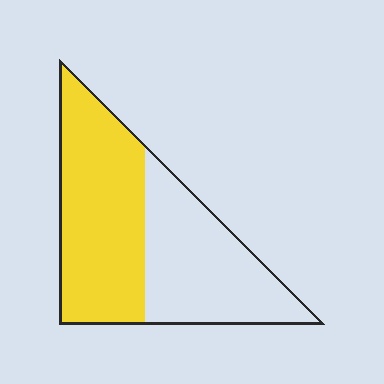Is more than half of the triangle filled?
Yes.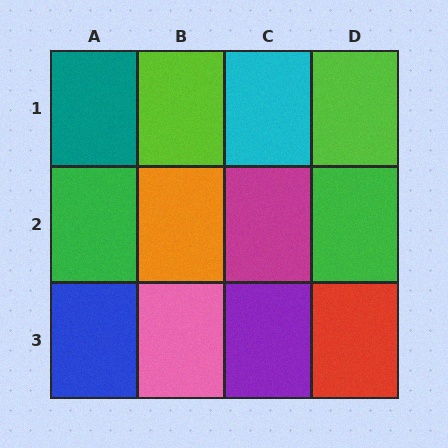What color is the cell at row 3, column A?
Blue.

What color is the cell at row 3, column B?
Pink.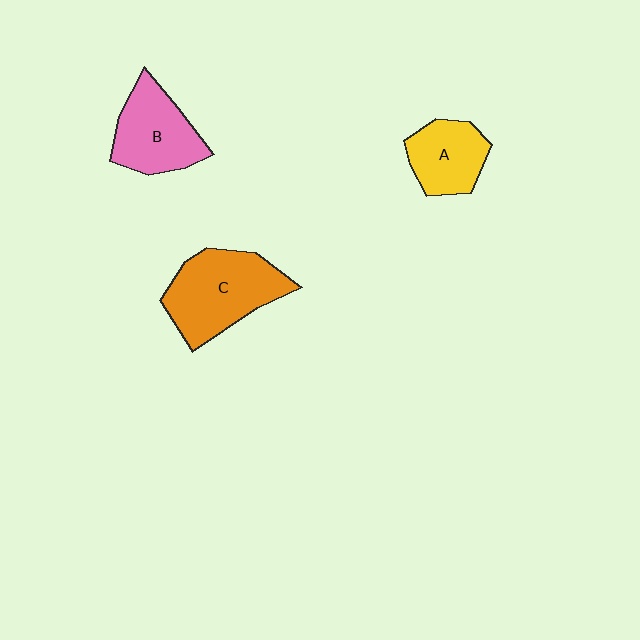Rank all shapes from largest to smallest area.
From largest to smallest: C (orange), B (pink), A (yellow).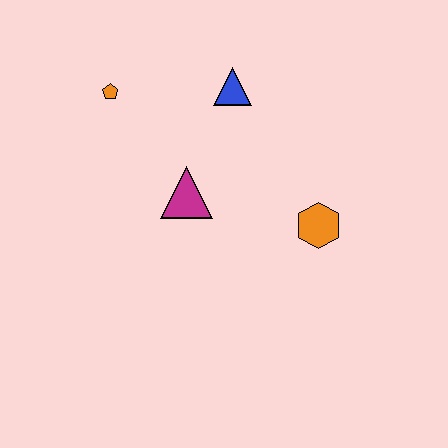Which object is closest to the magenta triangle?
The blue triangle is closest to the magenta triangle.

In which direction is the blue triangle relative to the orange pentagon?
The blue triangle is to the right of the orange pentagon.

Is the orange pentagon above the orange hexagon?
Yes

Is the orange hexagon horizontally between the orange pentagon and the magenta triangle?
No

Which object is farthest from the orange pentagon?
The orange hexagon is farthest from the orange pentagon.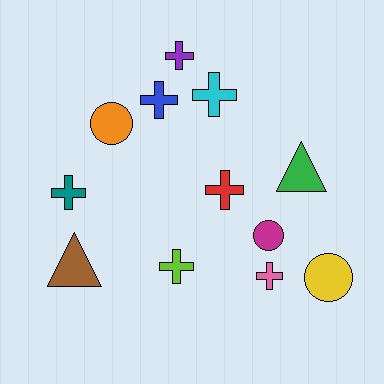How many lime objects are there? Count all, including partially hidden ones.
There is 1 lime object.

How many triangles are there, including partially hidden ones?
There are 2 triangles.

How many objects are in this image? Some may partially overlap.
There are 12 objects.